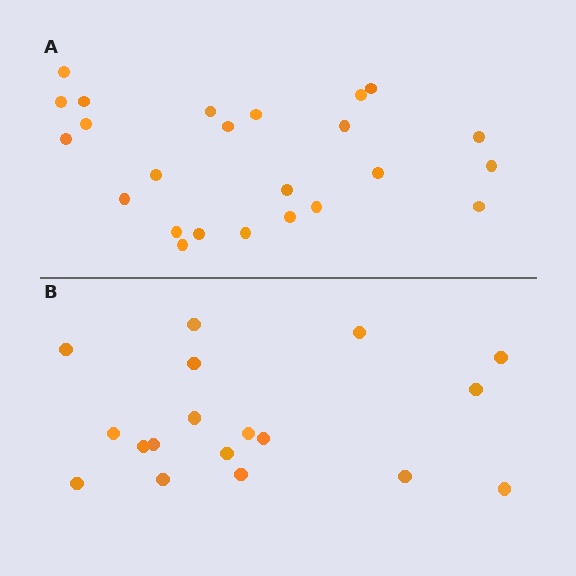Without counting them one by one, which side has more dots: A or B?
Region A (the top region) has more dots.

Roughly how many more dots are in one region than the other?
Region A has about 6 more dots than region B.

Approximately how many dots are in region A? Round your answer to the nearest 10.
About 20 dots. (The exact count is 24, which rounds to 20.)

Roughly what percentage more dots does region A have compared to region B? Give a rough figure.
About 35% more.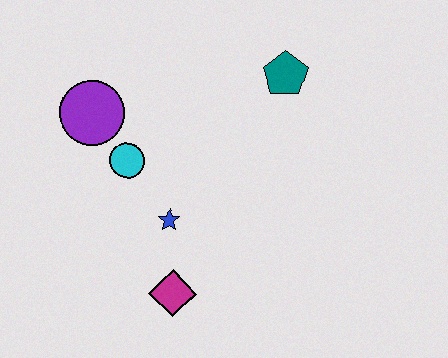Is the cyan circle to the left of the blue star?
Yes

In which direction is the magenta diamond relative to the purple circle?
The magenta diamond is below the purple circle.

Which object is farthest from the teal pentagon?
The magenta diamond is farthest from the teal pentagon.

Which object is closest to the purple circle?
The cyan circle is closest to the purple circle.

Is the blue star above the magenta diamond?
Yes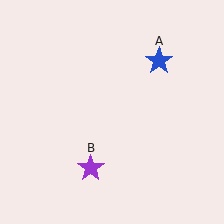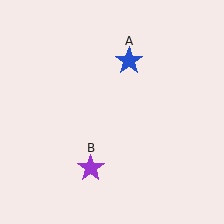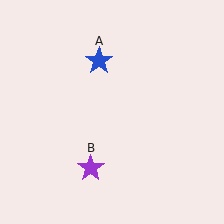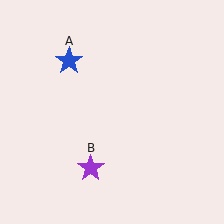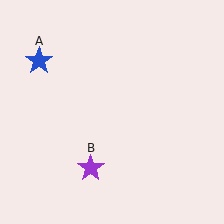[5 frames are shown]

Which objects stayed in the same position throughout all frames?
Purple star (object B) remained stationary.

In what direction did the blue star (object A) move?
The blue star (object A) moved left.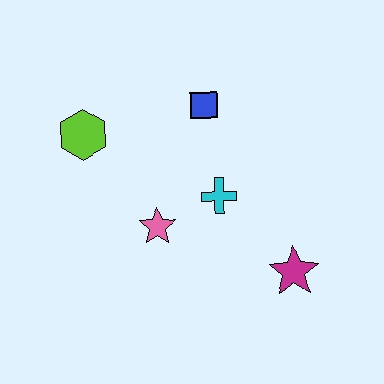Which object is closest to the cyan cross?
The pink star is closest to the cyan cross.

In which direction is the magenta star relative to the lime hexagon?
The magenta star is to the right of the lime hexagon.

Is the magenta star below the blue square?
Yes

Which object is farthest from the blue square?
The magenta star is farthest from the blue square.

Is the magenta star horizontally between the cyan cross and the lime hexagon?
No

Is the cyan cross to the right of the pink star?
Yes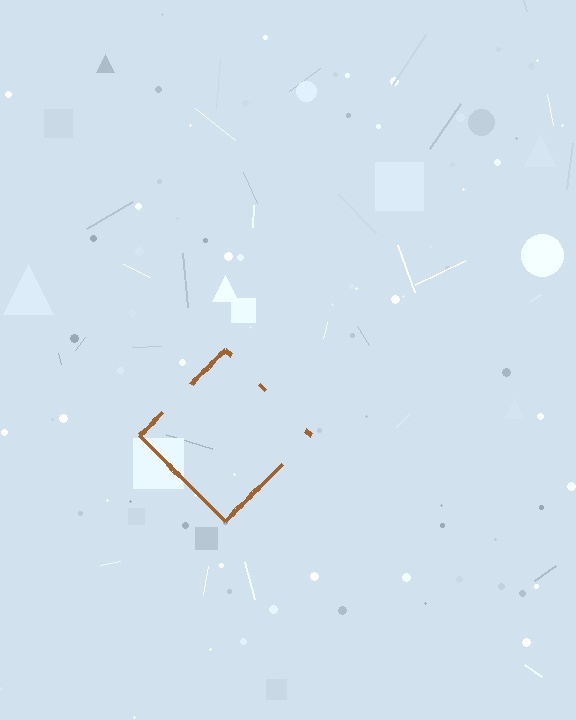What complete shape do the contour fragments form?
The contour fragments form a diamond.